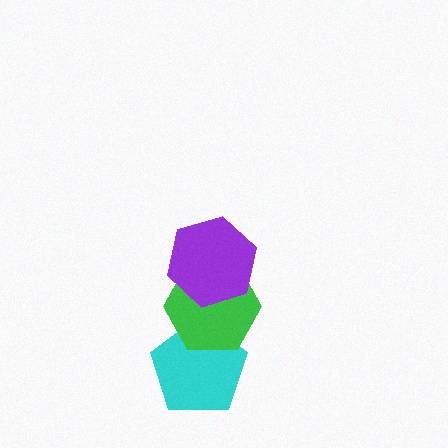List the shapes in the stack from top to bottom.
From top to bottom: the purple hexagon, the green hexagon, the cyan pentagon.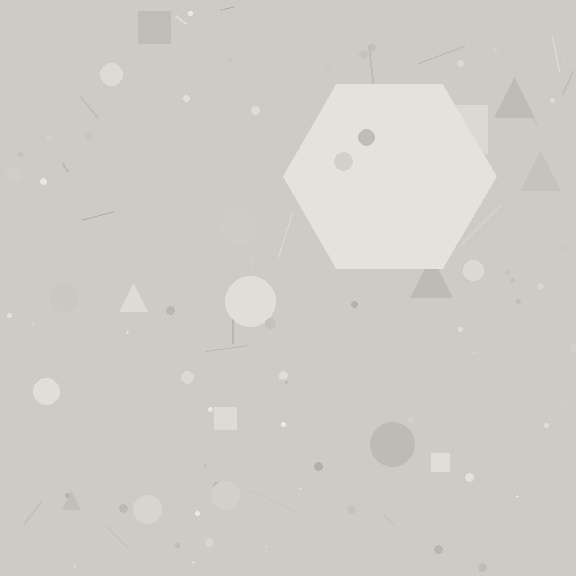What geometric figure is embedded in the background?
A hexagon is embedded in the background.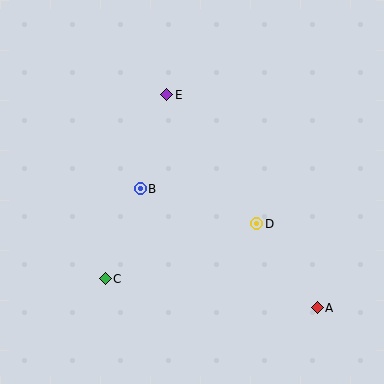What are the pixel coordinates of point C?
Point C is at (105, 279).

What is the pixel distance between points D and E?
The distance between D and E is 157 pixels.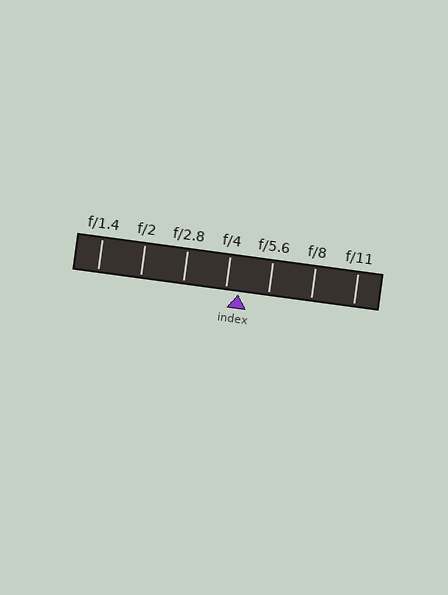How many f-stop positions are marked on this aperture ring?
There are 7 f-stop positions marked.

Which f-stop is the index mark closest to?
The index mark is closest to f/4.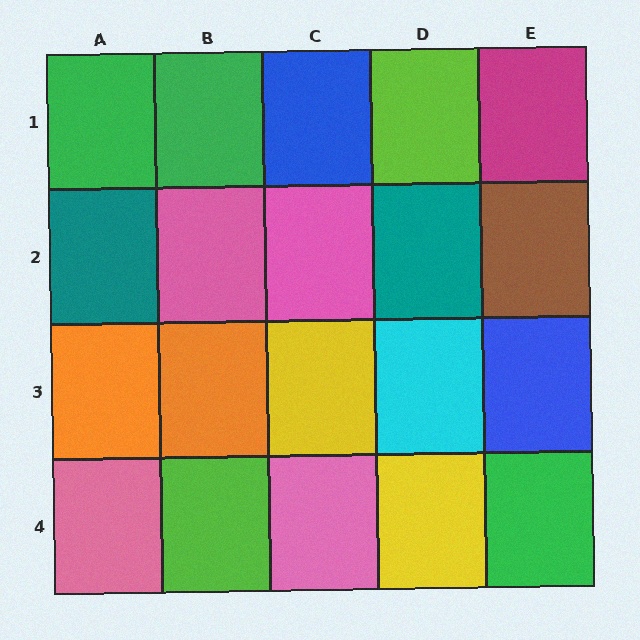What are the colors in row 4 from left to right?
Pink, lime, pink, yellow, green.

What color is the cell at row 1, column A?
Green.